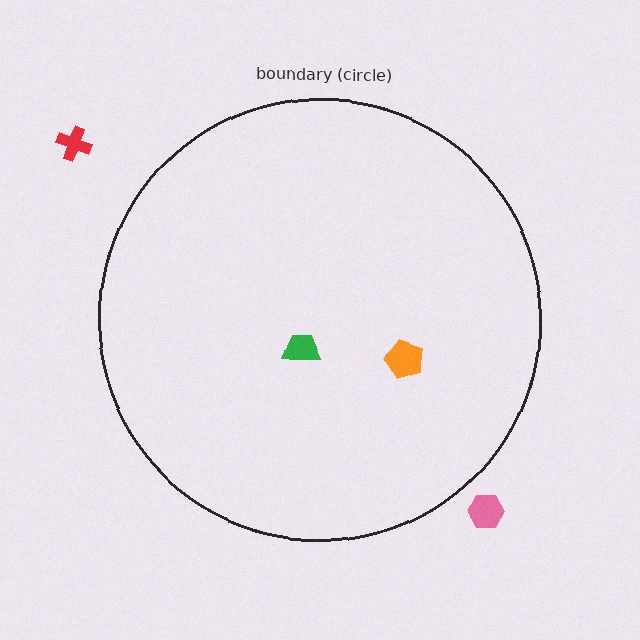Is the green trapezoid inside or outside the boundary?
Inside.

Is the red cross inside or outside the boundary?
Outside.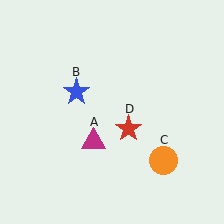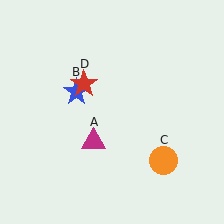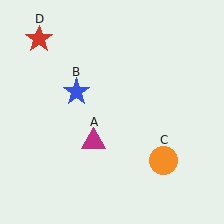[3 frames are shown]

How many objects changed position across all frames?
1 object changed position: red star (object D).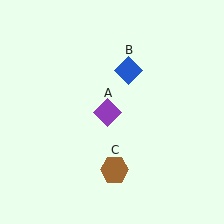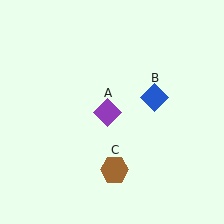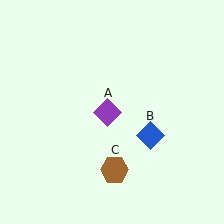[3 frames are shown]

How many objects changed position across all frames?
1 object changed position: blue diamond (object B).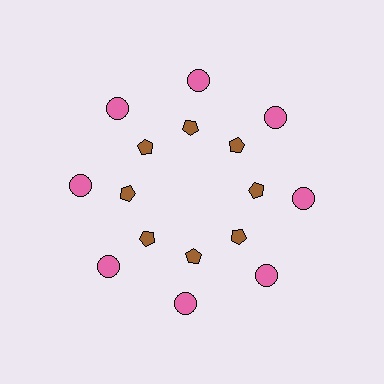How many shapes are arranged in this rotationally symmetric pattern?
There are 16 shapes, arranged in 8 groups of 2.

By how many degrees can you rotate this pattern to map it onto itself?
The pattern maps onto itself every 45 degrees of rotation.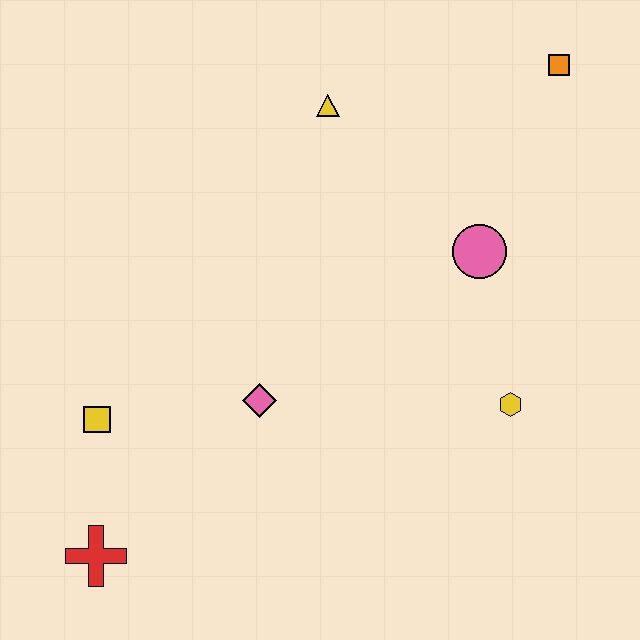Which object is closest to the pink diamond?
The yellow square is closest to the pink diamond.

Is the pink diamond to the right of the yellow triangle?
No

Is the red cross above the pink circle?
No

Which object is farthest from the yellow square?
The orange square is farthest from the yellow square.